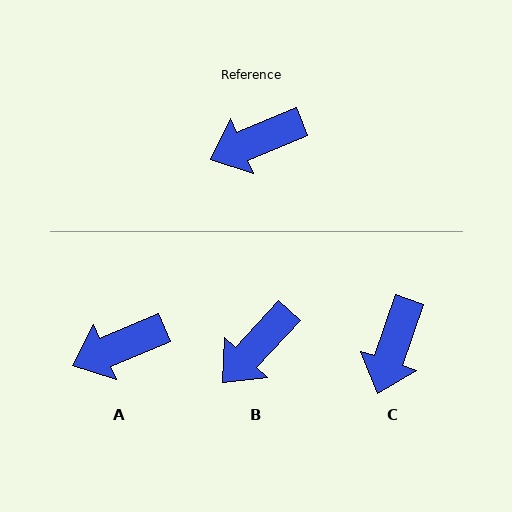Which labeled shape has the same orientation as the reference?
A.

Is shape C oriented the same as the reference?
No, it is off by about 49 degrees.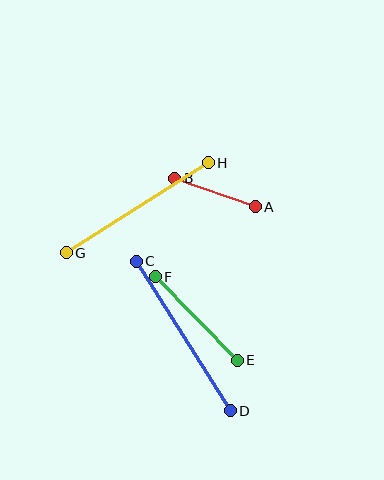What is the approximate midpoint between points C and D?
The midpoint is at approximately (183, 336) pixels.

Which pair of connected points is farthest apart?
Points C and D are farthest apart.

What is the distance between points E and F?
The distance is approximately 117 pixels.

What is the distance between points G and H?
The distance is approximately 168 pixels.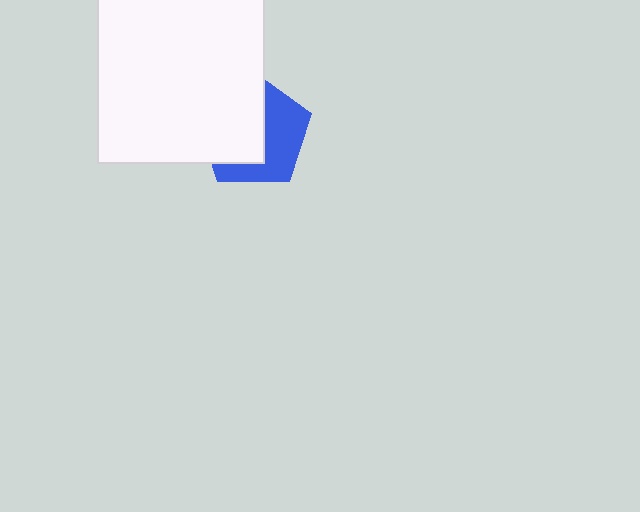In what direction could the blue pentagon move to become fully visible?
The blue pentagon could move right. That would shift it out from behind the white rectangle entirely.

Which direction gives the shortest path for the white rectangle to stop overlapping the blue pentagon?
Moving left gives the shortest separation.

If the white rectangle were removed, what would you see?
You would see the complete blue pentagon.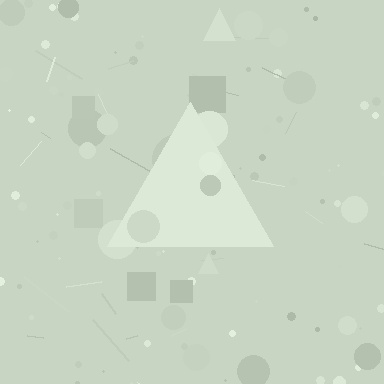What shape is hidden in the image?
A triangle is hidden in the image.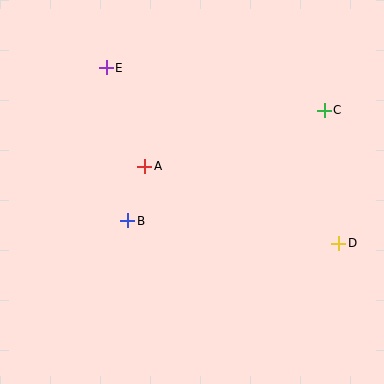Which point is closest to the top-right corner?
Point C is closest to the top-right corner.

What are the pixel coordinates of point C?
Point C is at (324, 110).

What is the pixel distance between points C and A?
The distance between C and A is 188 pixels.